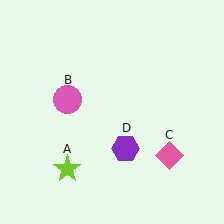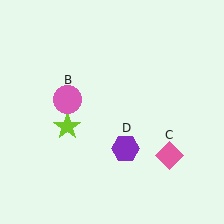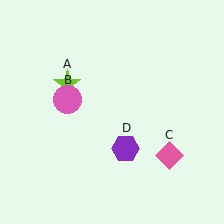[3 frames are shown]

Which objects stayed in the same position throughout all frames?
Pink circle (object B) and pink diamond (object C) and purple hexagon (object D) remained stationary.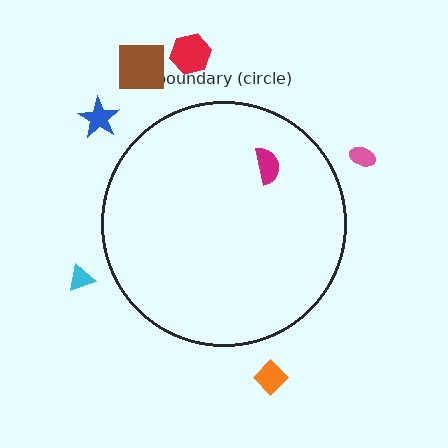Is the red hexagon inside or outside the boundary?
Outside.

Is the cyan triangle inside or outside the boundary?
Outside.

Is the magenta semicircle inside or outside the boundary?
Inside.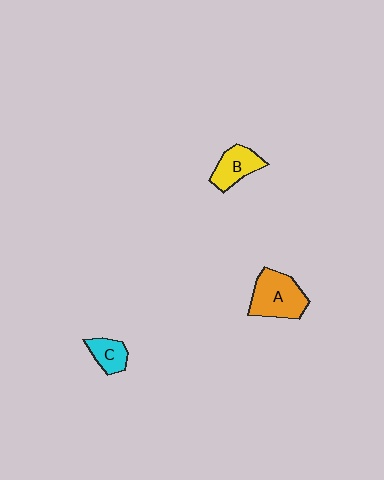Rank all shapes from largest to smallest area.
From largest to smallest: A (orange), B (yellow), C (cyan).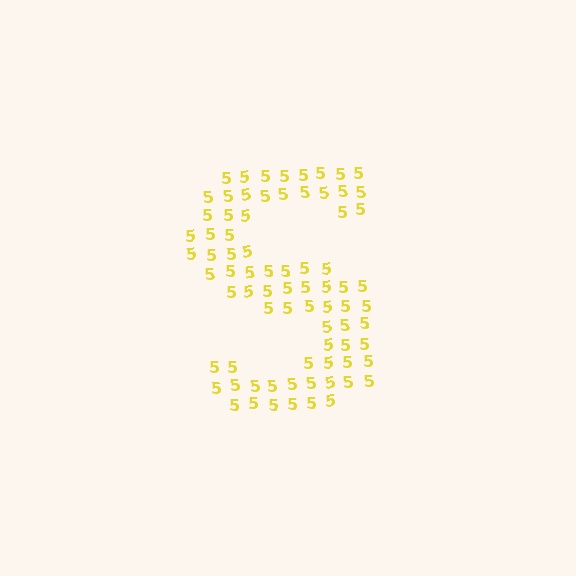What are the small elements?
The small elements are digit 5's.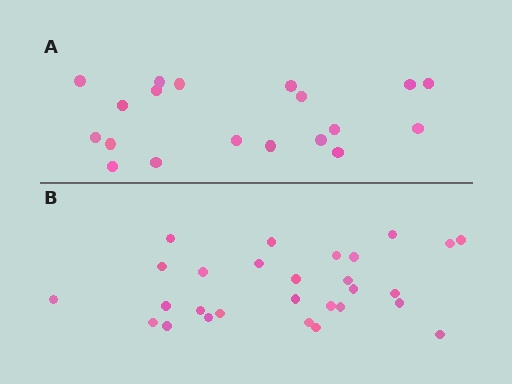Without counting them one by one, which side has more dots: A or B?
Region B (the bottom region) has more dots.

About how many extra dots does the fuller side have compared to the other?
Region B has roughly 8 or so more dots than region A.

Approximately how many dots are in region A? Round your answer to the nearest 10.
About 20 dots. (The exact count is 19, which rounds to 20.)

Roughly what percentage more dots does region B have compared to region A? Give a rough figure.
About 45% more.